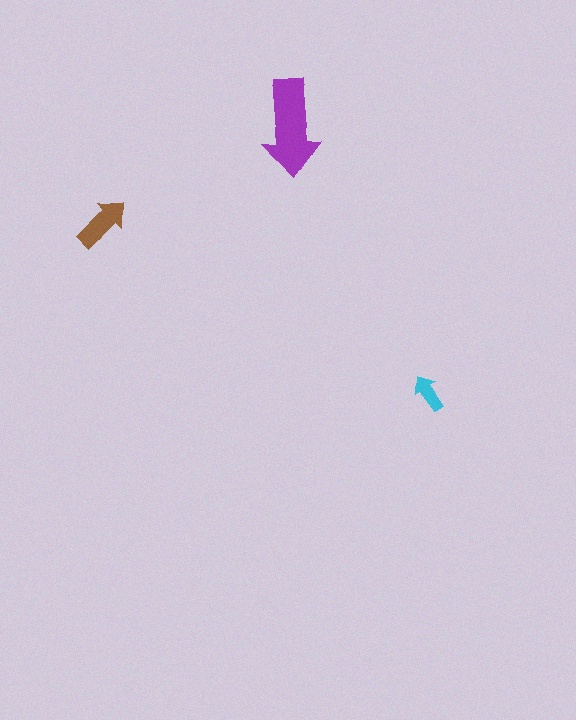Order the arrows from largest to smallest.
the purple one, the brown one, the cyan one.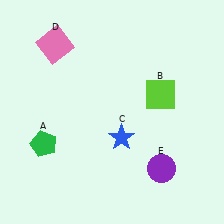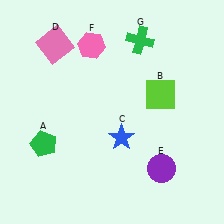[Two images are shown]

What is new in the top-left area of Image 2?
A pink hexagon (F) was added in the top-left area of Image 2.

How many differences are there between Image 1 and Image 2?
There are 2 differences between the two images.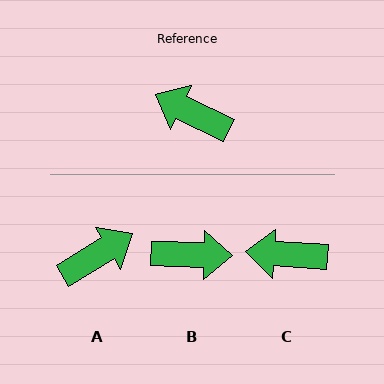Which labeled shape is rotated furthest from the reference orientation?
B, about 156 degrees away.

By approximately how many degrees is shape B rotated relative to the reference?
Approximately 156 degrees clockwise.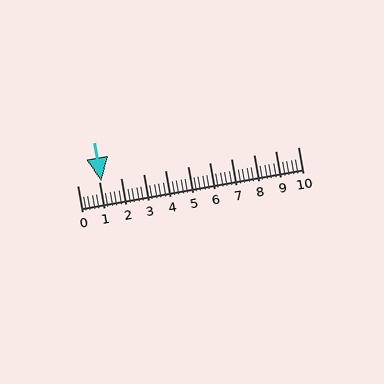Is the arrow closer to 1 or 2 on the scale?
The arrow is closer to 1.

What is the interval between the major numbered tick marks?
The major tick marks are spaced 1 units apart.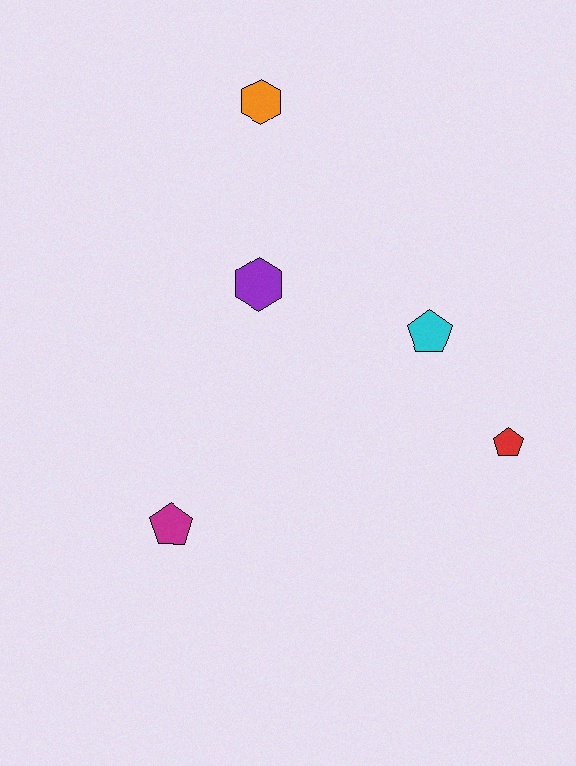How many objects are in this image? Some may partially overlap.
There are 5 objects.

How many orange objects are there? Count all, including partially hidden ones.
There is 1 orange object.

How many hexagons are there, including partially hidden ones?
There are 2 hexagons.